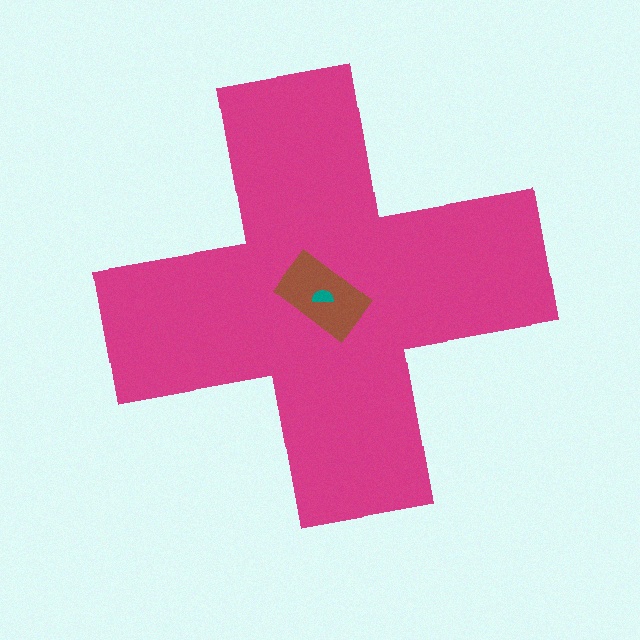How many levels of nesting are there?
3.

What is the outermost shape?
The magenta cross.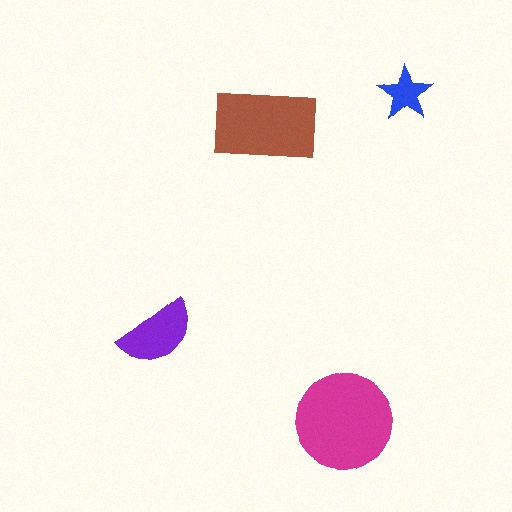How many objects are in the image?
There are 4 objects in the image.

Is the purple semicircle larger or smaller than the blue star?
Larger.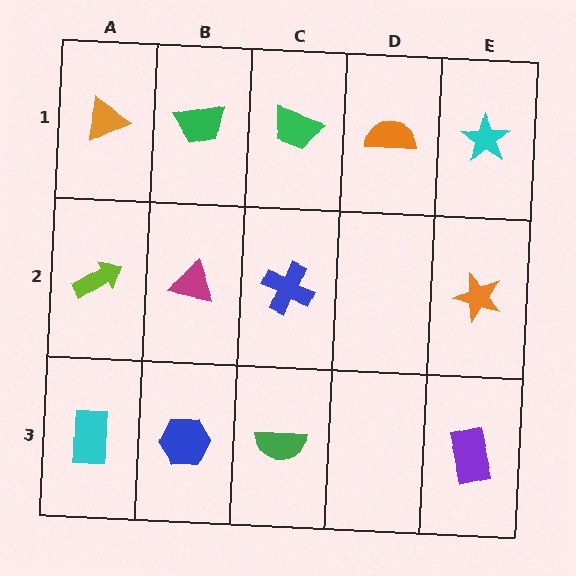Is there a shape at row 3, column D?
No, that cell is empty.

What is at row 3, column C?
A green semicircle.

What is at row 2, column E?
An orange star.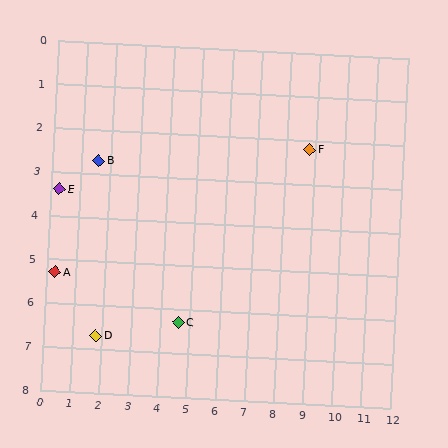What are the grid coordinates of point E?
Point E is at approximately (0.3, 3.4).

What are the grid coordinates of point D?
Point D is at approximately (1.8, 6.7).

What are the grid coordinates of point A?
Point A is at approximately (0.3, 5.3).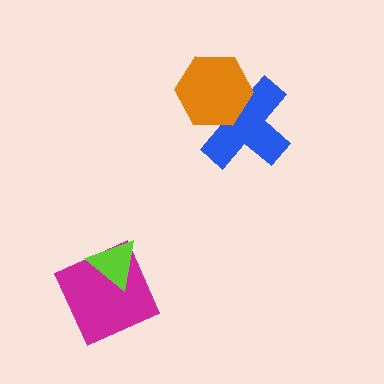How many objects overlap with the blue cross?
1 object overlaps with the blue cross.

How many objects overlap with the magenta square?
1 object overlaps with the magenta square.